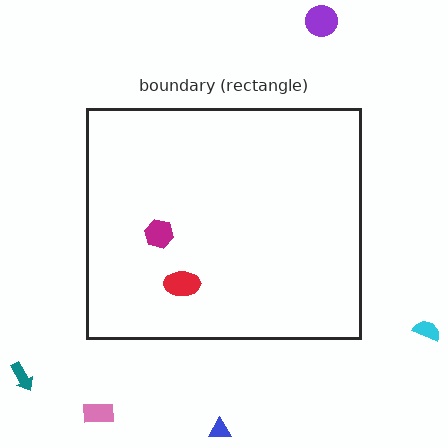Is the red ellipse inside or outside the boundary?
Inside.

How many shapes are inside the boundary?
2 inside, 5 outside.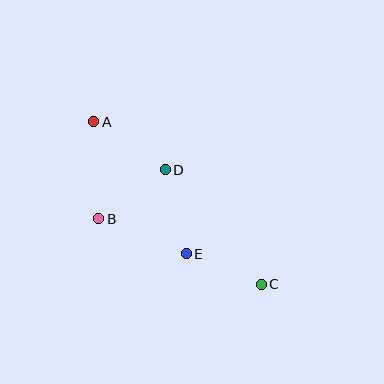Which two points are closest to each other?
Points C and E are closest to each other.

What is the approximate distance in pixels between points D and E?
The distance between D and E is approximately 86 pixels.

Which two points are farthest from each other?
Points A and C are farthest from each other.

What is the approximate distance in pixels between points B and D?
The distance between B and D is approximately 82 pixels.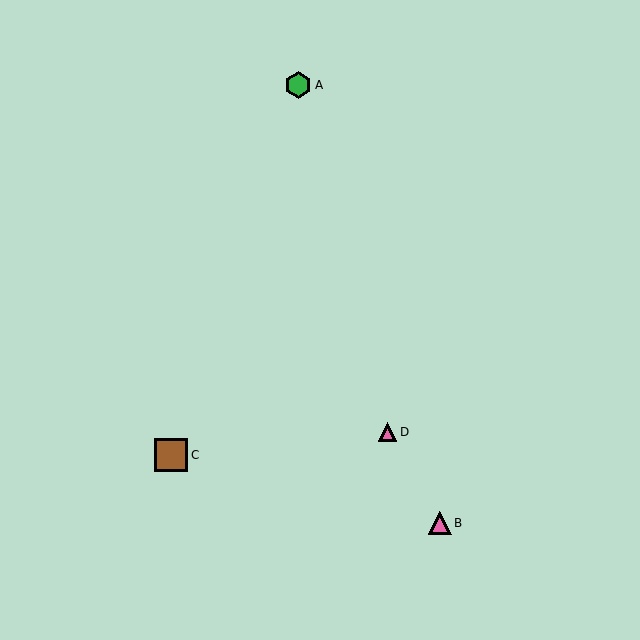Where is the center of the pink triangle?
The center of the pink triangle is at (440, 523).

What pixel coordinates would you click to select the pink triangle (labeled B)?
Click at (440, 523) to select the pink triangle B.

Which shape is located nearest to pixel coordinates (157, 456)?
The brown square (labeled C) at (171, 455) is nearest to that location.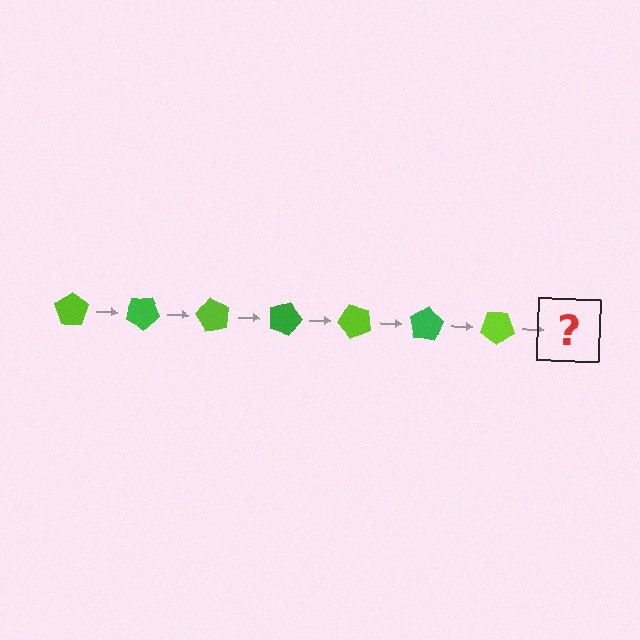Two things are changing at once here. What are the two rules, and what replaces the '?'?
The two rules are that it rotates 30 degrees each step and the color cycles through lime and green. The '?' should be a green pentagon, rotated 210 degrees from the start.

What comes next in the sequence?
The next element should be a green pentagon, rotated 210 degrees from the start.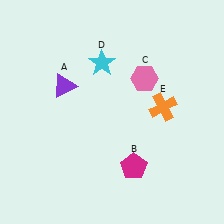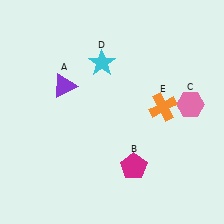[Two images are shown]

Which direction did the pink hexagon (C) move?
The pink hexagon (C) moved right.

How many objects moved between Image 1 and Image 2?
1 object moved between the two images.